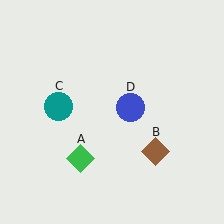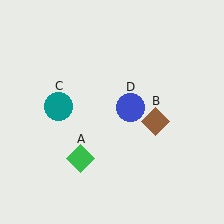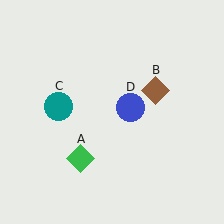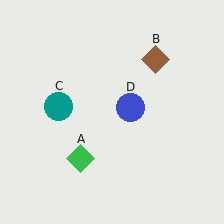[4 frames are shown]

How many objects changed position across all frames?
1 object changed position: brown diamond (object B).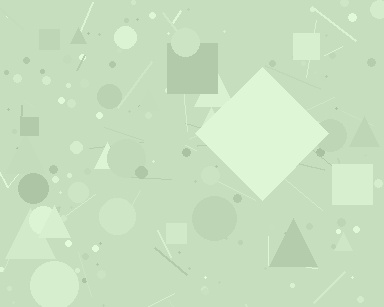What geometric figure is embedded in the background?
A diamond is embedded in the background.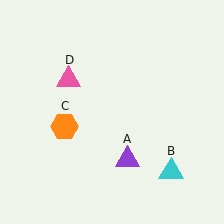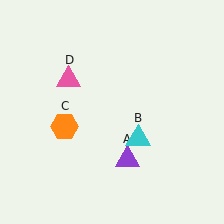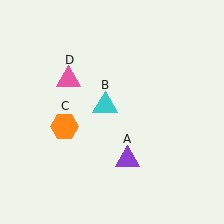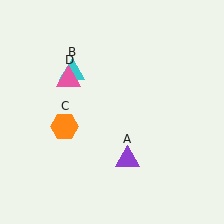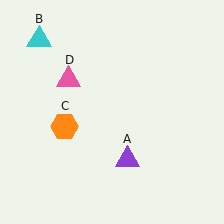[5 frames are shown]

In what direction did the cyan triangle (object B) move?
The cyan triangle (object B) moved up and to the left.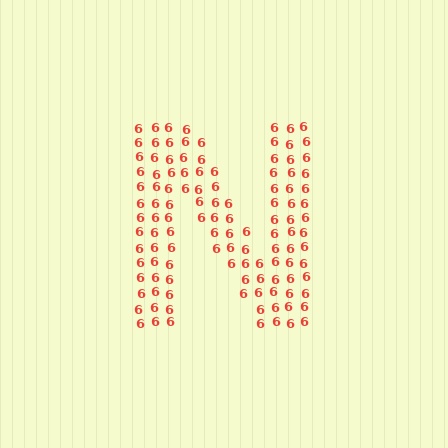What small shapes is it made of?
It is made of small digit 6's.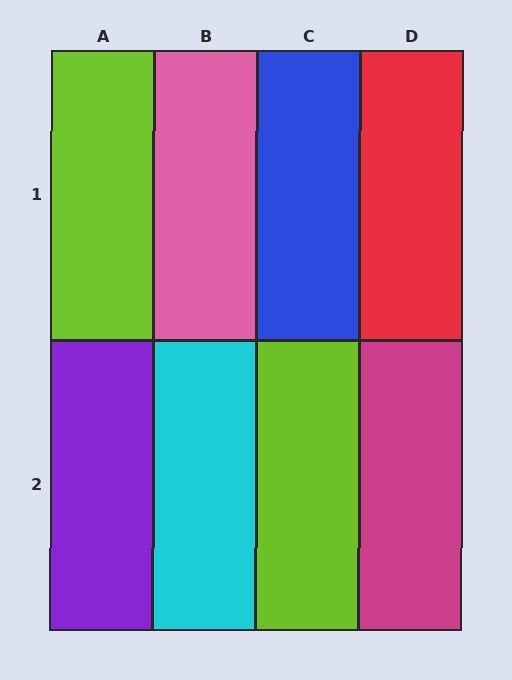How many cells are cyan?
1 cell is cyan.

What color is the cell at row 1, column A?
Lime.